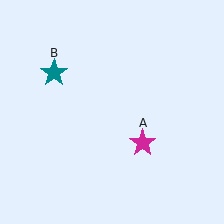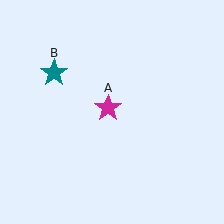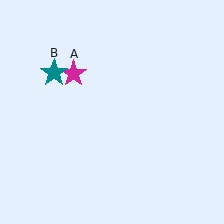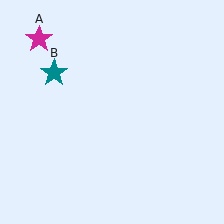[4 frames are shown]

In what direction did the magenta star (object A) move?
The magenta star (object A) moved up and to the left.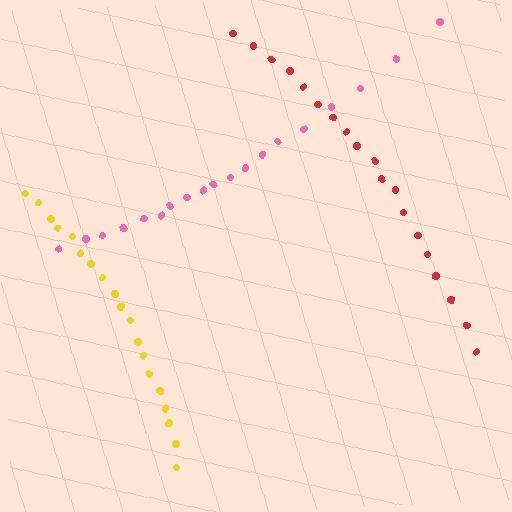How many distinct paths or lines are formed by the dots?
There are 3 distinct paths.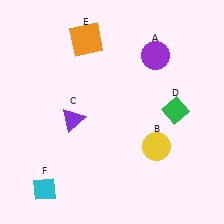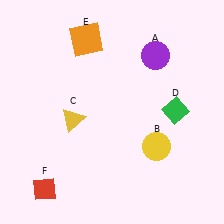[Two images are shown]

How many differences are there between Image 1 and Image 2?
There are 2 differences between the two images.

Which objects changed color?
C changed from purple to yellow. F changed from cyan to red.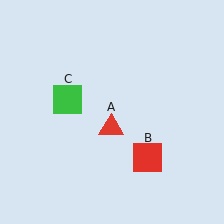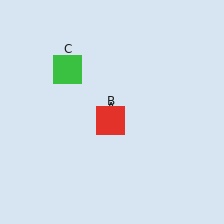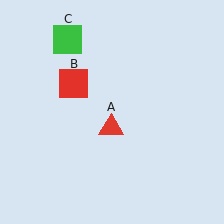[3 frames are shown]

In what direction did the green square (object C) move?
The green square (object C) moved up.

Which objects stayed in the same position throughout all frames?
Red triangle (object A) remained stationary.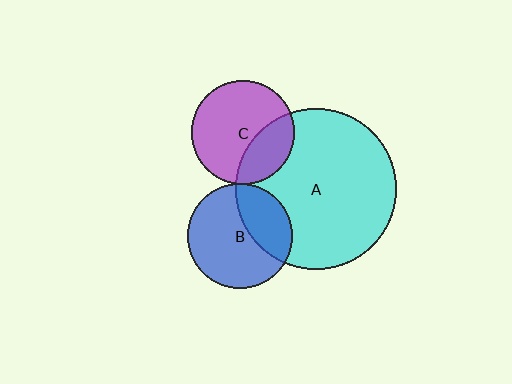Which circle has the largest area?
Circle A (cyan).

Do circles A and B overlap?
Yes.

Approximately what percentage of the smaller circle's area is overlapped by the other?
Approximately 35%.